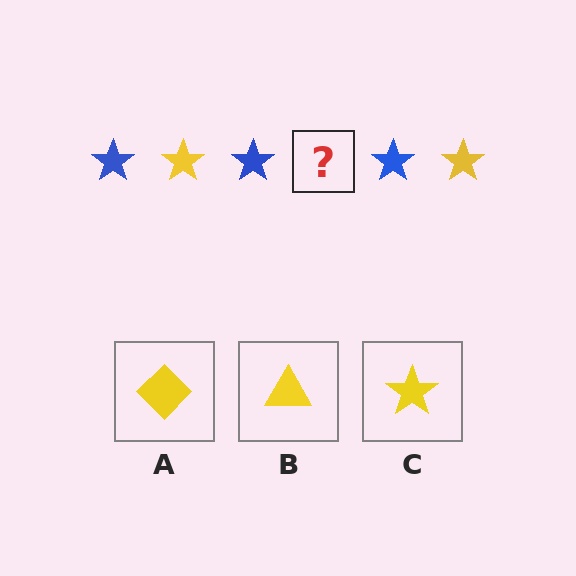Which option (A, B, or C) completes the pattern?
C.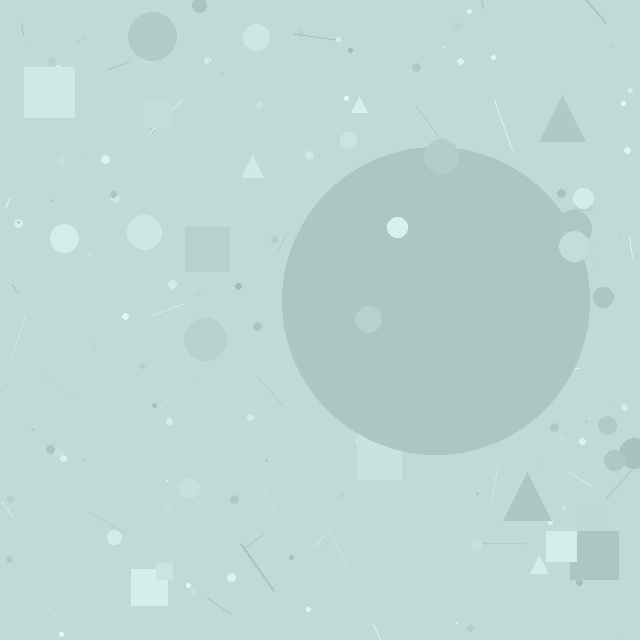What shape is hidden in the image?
A circle is hidden in the image.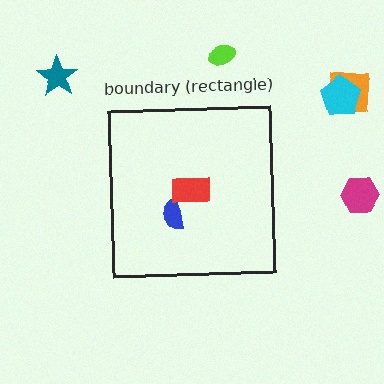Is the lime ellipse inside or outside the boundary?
Outside.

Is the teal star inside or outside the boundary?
Outside.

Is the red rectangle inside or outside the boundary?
Inside.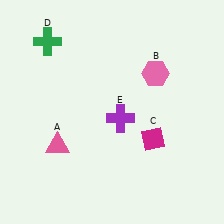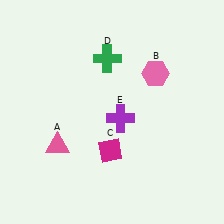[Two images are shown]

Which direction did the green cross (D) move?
The green cross (D) moved right.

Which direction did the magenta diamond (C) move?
The magenta diamond (C) moved left.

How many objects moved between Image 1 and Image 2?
2 objects moved between the two images.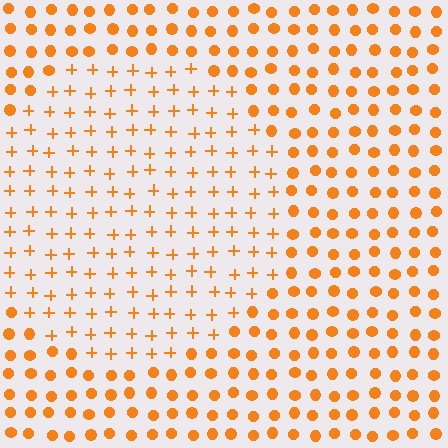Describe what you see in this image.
The image is filled with small orange elements arranged in a uniform grid. A circle-shaped region contains plus signs, while the surrounding area contains circles. The boundary is defined purely by the change in element shape.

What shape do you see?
I see a circle.